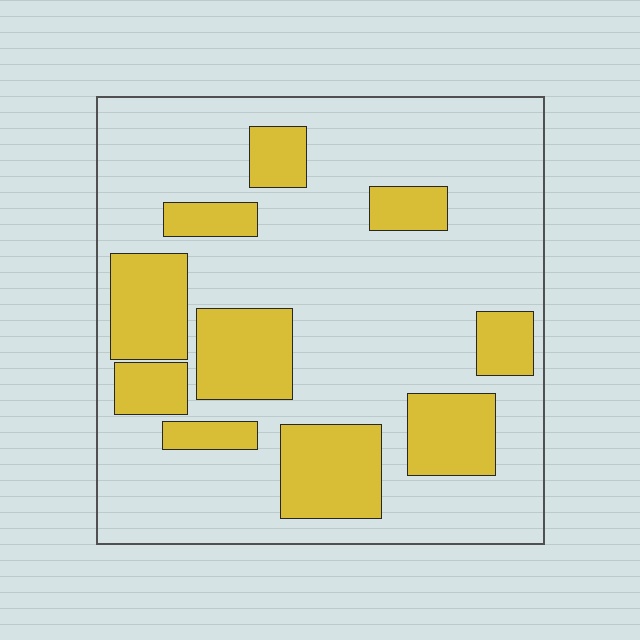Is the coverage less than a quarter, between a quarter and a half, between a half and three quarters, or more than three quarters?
Between a quarter and a half.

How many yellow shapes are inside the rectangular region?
10.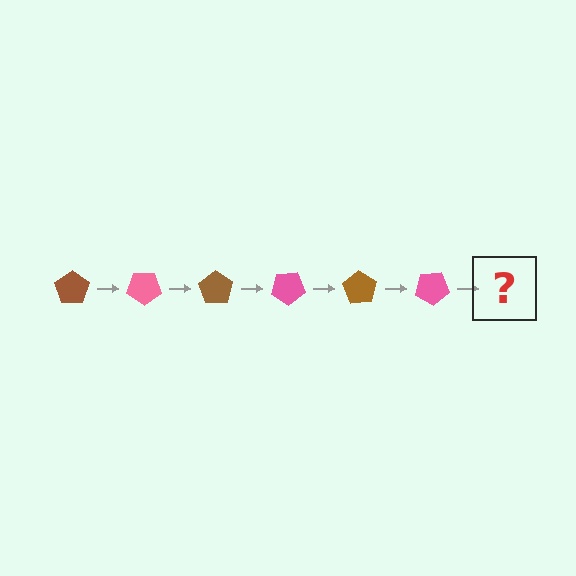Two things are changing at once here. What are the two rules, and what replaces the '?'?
The two rules are that it rotates 35 degrees each step and the color cycles through brown and pink. The '?' should be a brown pentagon, rotated 210 degrees from the start.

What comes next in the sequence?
The next element should be a brown pentagon, rotated 210 degrees from the start.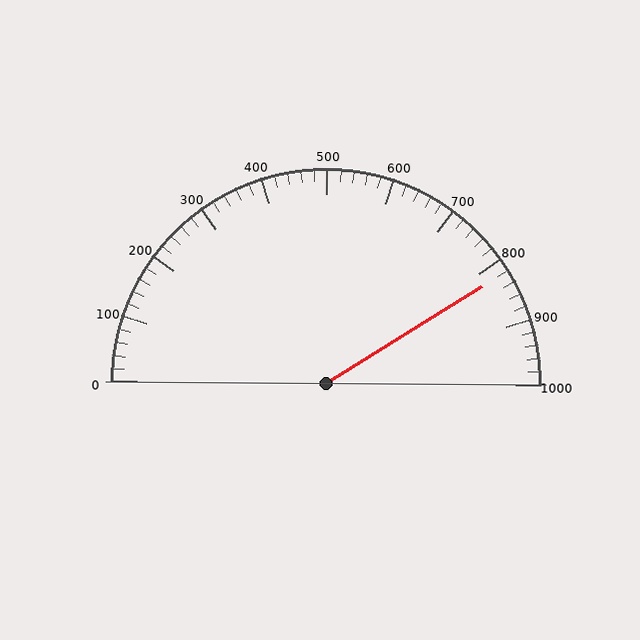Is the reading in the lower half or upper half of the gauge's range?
The reading is in the upper half of the range (0 to 1000).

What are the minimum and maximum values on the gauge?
The gauge ranges from 0 to 1000.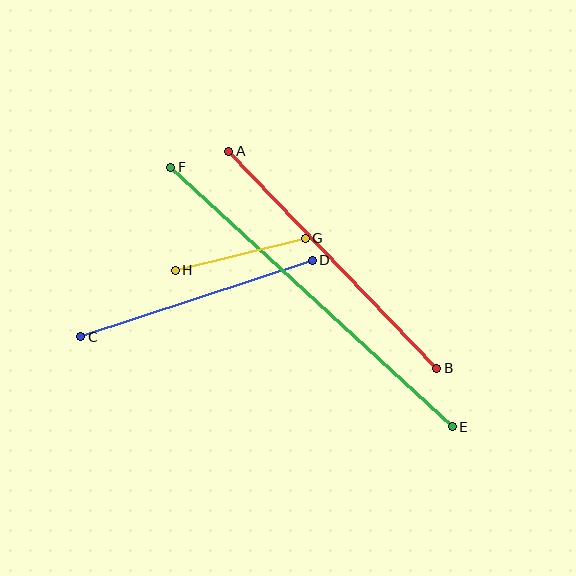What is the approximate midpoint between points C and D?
The midpoint is at approximately (196, 299) pixels.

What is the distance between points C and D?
The distance is approximately 244 pixels.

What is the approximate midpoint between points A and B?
The midpoint is at approximately (333, 260) pixels.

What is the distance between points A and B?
The distance is approximately 301 pixels.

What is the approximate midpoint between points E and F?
The midpoint is at approximately (311, 297) pixels.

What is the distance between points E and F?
The distance is approximately 383 pixels.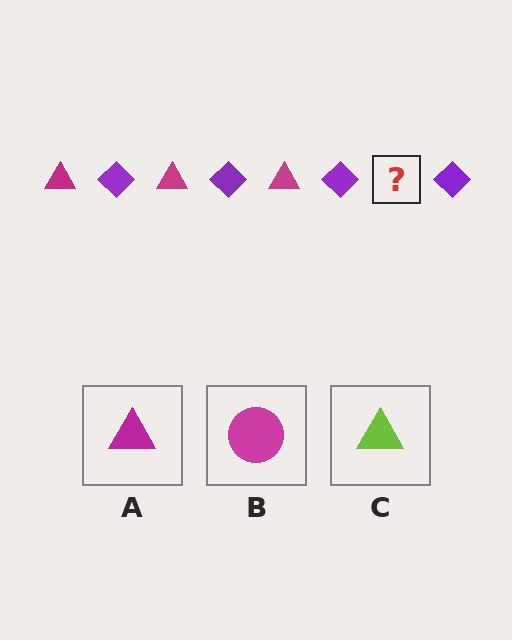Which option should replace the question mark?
Option A.